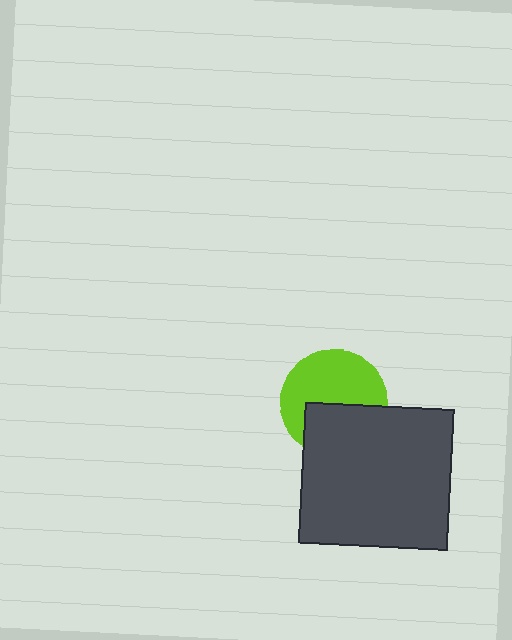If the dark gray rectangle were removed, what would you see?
You would see the complete lime circle.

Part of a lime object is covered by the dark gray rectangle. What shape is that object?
It is a circle.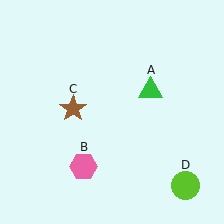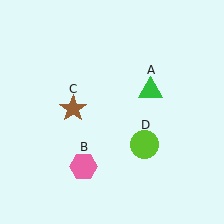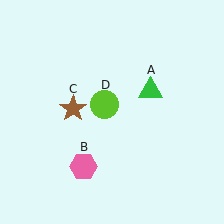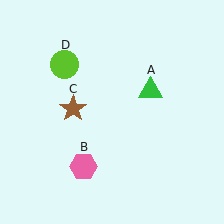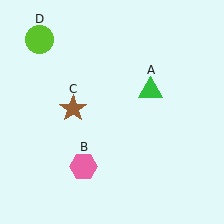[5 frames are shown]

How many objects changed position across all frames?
1 object changed position: lime circle (object D).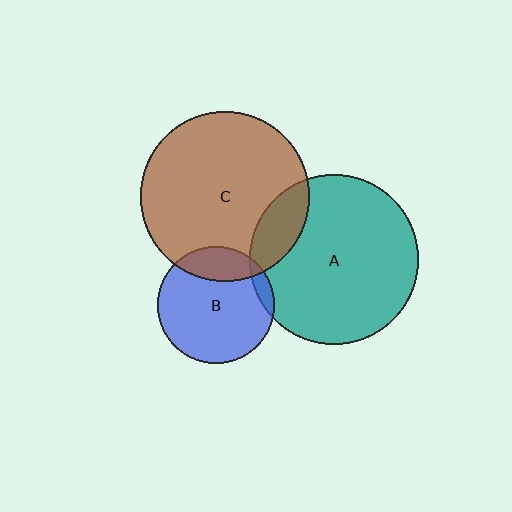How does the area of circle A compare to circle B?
Approximately 2.1 times.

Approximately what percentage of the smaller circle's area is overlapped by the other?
Approximately 15%.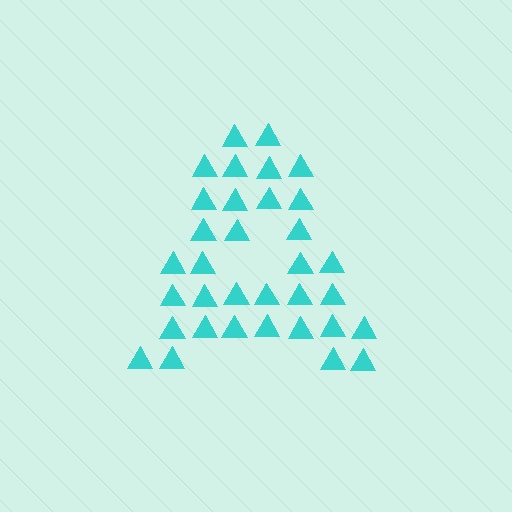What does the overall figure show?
The overall figure shows the letter A.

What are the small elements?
The small elements are triangles.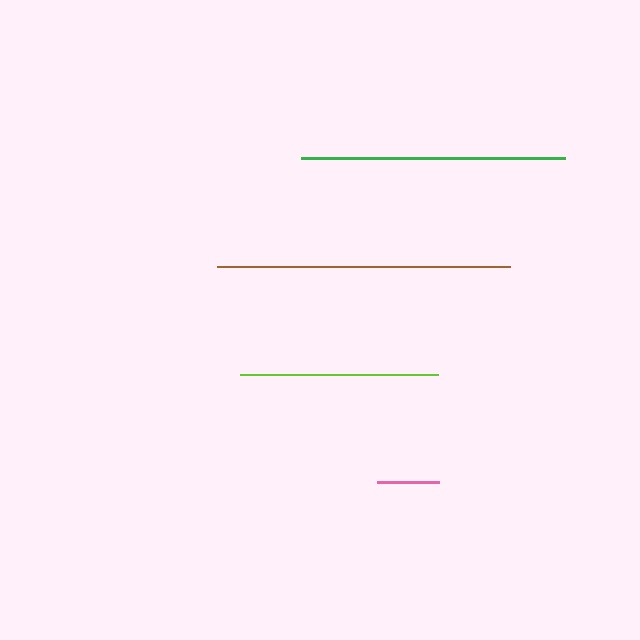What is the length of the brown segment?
The brown segment is approximately 293 pixels long.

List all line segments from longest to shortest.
From longest to shortest: brown, green, lime, pink.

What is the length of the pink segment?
The pink segment is approximately 62 pixels long.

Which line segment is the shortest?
The pink line is the shortest at approximately 62 pixels.